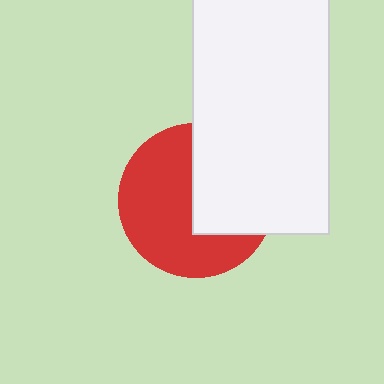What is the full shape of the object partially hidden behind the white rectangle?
The partially hidden object is a red circle.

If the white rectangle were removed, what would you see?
You would see the complete red circle.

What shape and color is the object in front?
The object in front is a white rectangle.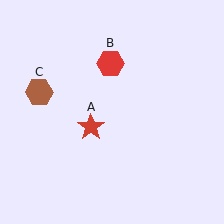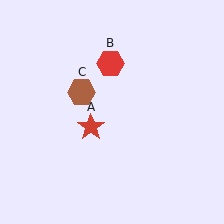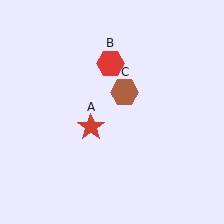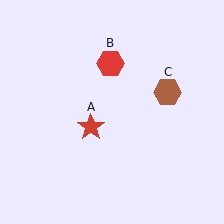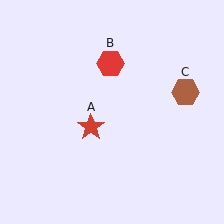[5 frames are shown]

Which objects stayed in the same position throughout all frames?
Red star (object A) and red hexagon (object B) remained stationary.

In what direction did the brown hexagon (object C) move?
The brown hexagon (object C) moved right.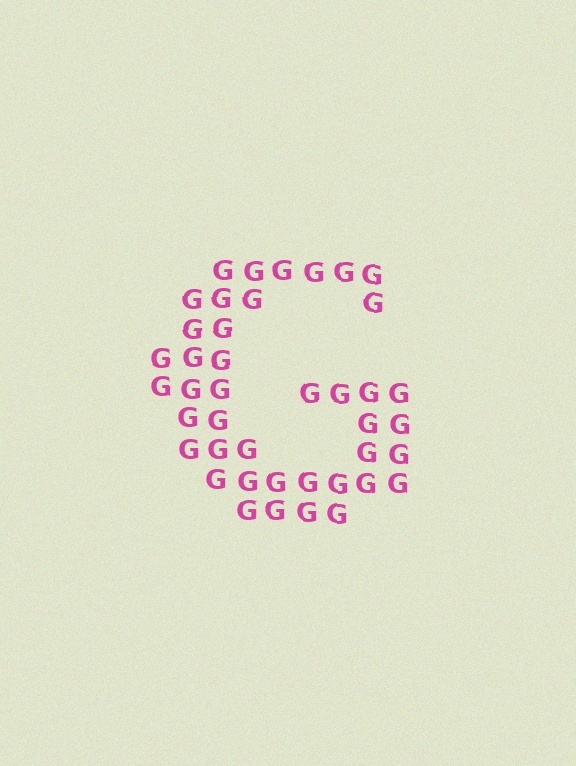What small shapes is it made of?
It is made of small letter G's.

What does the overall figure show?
The overall figure shows the letter G.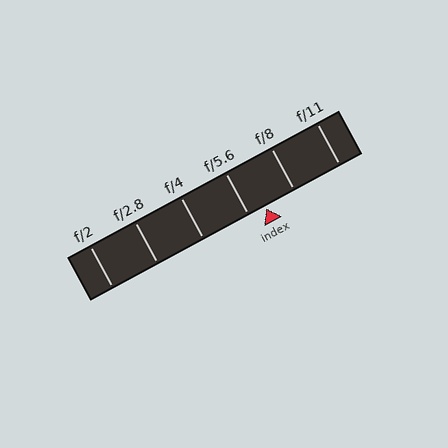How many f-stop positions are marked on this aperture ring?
There are 6 f-stop positions marked.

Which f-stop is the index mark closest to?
The index mark is closest to f/5.6.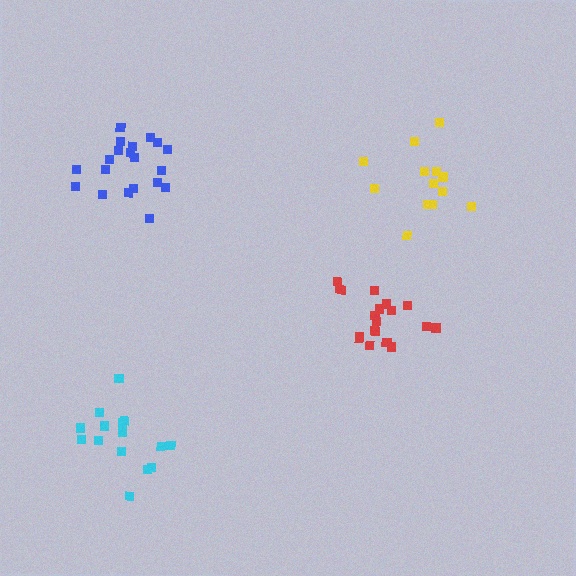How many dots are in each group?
Group 1: 20 dots, Group 2: 14 dots, Group 3: 19 dots, Group 4: 15 dots (68 total).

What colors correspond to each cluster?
The clusters are colored: blue, yellow, red, cyan.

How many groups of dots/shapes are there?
There are 4 groups.